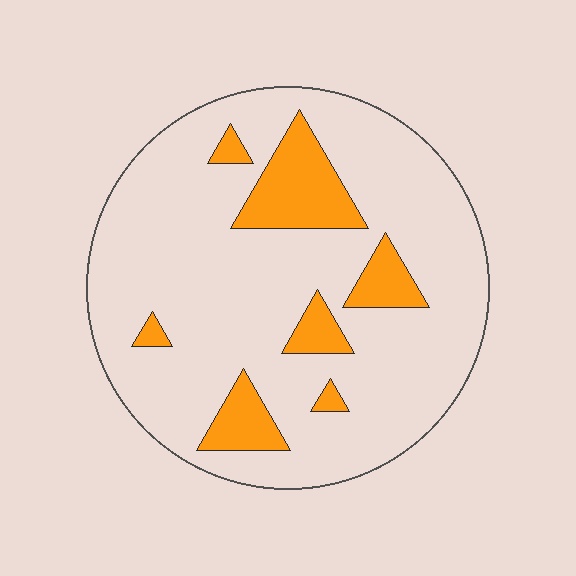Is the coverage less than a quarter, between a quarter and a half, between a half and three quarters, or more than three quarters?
Less than a quarter.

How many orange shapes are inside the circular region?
7.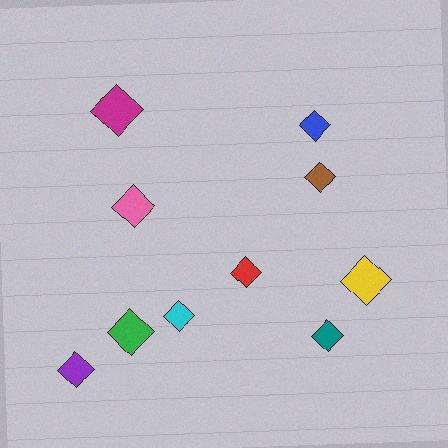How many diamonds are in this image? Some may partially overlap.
There are 10 diamonds.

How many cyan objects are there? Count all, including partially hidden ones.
There is 1 cyan object.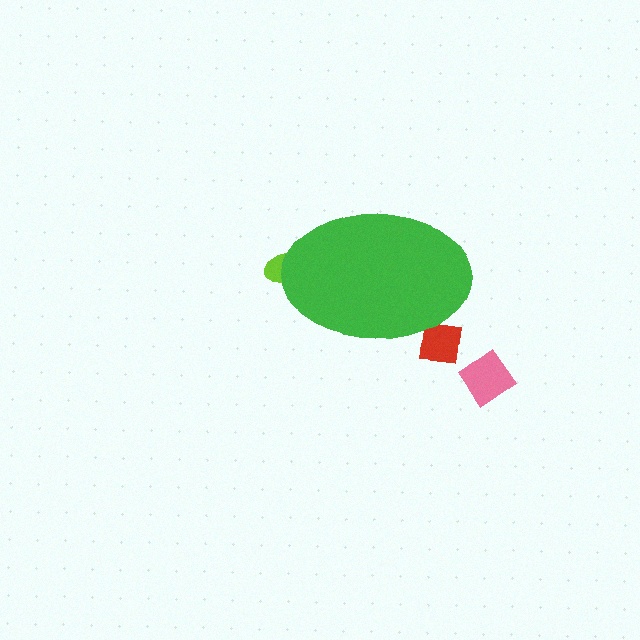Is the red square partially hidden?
Yes, the red square is partially hidden behind the green ellipse.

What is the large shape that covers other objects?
A green ellipse.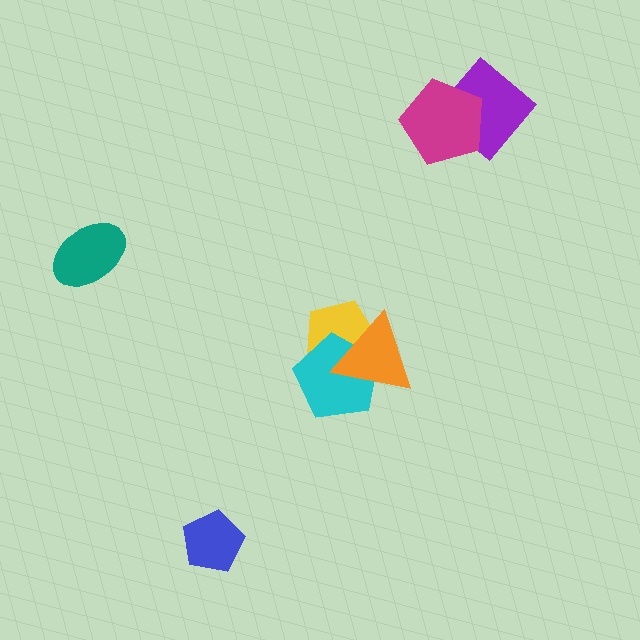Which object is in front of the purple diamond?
The magenta pentagon is in front of the purple diamond.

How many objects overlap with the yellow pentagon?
2 objects overlap with the yellow pentagon.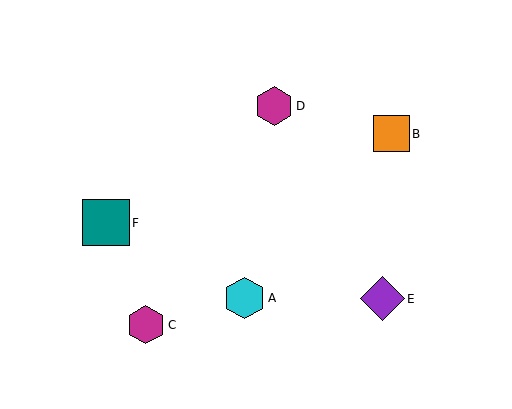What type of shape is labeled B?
Shape B is an orange square.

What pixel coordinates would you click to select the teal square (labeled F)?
Click at (106, 223) to select the teal square F.